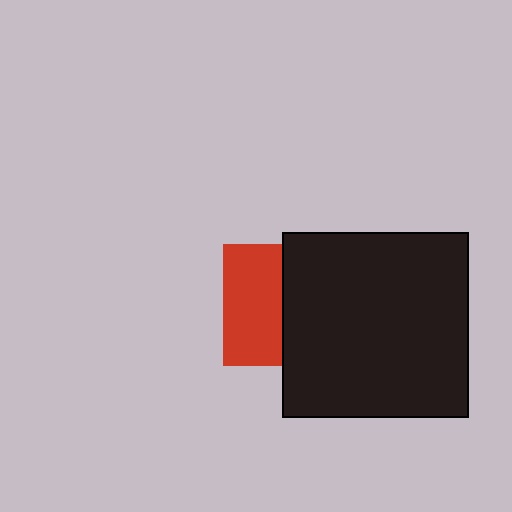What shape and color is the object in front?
The object in front is a black square.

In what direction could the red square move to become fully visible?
The red square could move left. That would shift it out from behind the black square entirely.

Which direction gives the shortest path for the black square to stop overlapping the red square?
Moving right gives the shortest separation.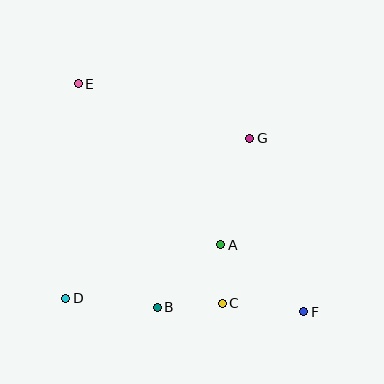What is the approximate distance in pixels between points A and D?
The distance between A and D is approximately 164 pixels.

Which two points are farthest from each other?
Points E and F are farthest from each other.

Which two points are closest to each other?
Points A and C are closest to each other.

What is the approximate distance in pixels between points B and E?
The distance between B and E is approximately 237 pixels.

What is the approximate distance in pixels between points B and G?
The distance between B and G is approximately 192 pixels.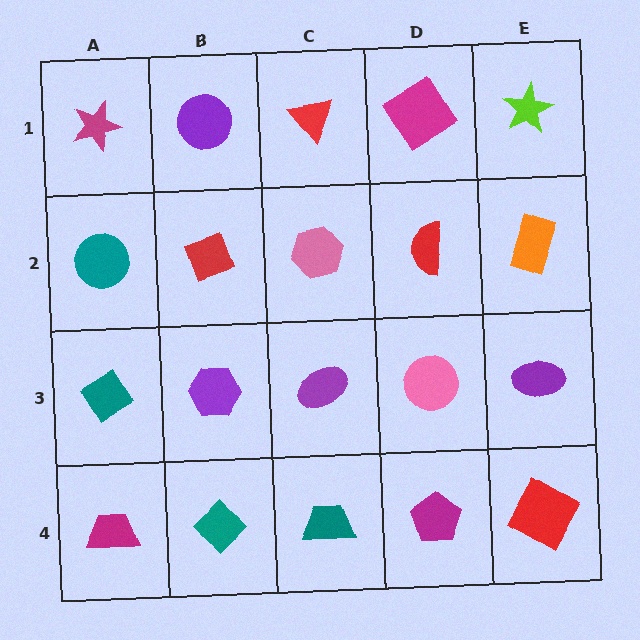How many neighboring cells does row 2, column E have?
3.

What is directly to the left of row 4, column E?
A magenta pentagon.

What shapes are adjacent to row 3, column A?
A teal circle (row 2, column A), a magenta trapezoid (row 4, column A), a purple hexagon (row 3, column B).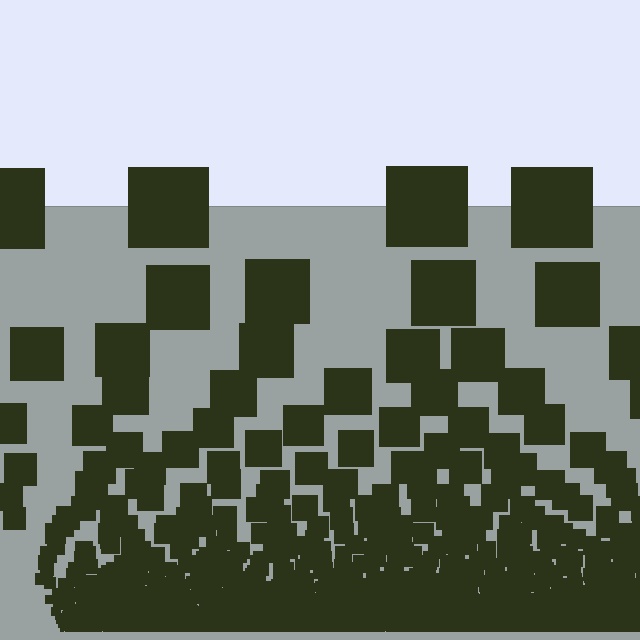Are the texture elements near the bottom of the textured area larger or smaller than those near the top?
Smaller. The gradient is inverted — elements near the bottom are smaller and denser.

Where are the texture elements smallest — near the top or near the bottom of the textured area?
Near the bottom.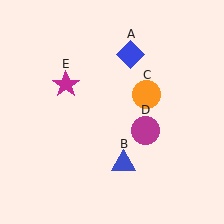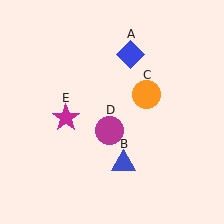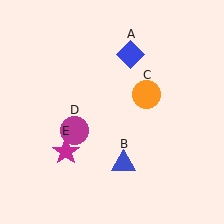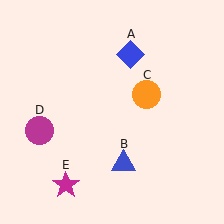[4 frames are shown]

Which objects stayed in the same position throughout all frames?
Blue diamond (object A) and blue triangle (object B) and orange circle (object C) remained stationary.